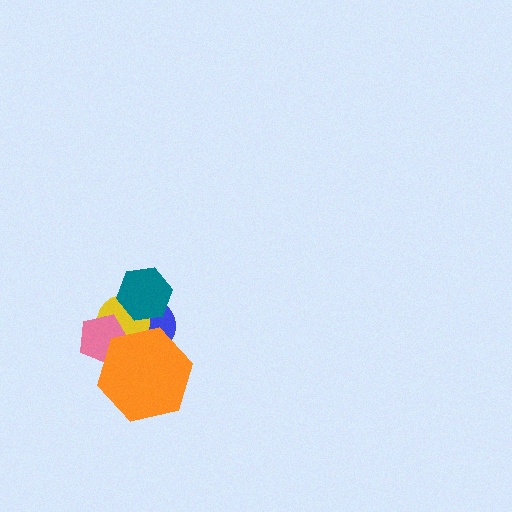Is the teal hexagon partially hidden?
No, no other shape covers it.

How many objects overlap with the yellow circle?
4 objects overlap with the yellow circle.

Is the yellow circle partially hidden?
Yes, it is partially covered by another shape.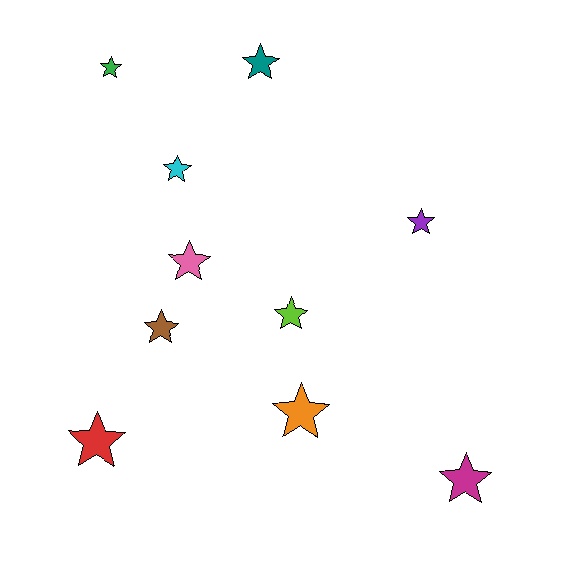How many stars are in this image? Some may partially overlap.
There are 10 stars.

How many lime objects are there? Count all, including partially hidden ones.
There is 1 lime object.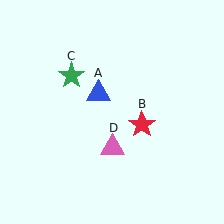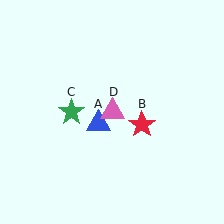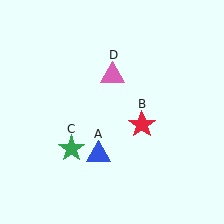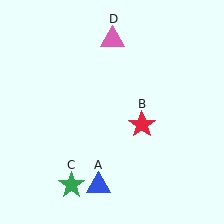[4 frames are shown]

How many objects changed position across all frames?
3 objects changed position: blue triangle (object A), green star (object C), pink triangle (object D).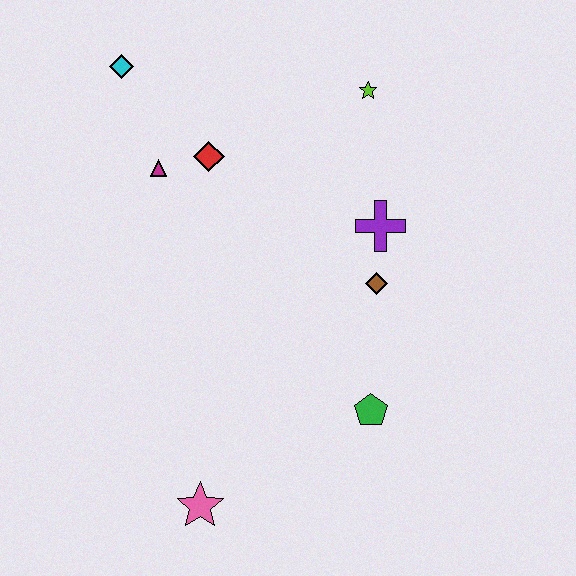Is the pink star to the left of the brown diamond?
Yes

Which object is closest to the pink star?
The green pentagon is closest to the pink star.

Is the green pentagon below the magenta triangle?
Yes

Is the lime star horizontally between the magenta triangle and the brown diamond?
Yes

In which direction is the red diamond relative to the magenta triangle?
The red diamond is to the right of the magenta triangle.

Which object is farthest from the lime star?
The pink star is farthest from the lime star.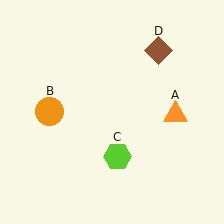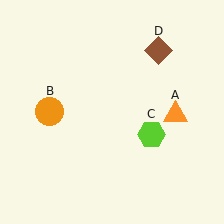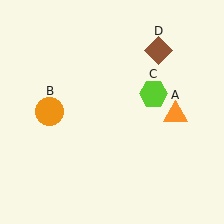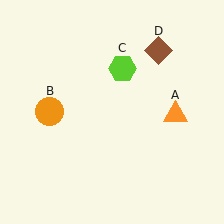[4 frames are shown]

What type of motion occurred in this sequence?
The lime hexagon (object C) rotated counterclockwise around the center of the scene.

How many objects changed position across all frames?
1 object changed position: lime hexagon (object C).